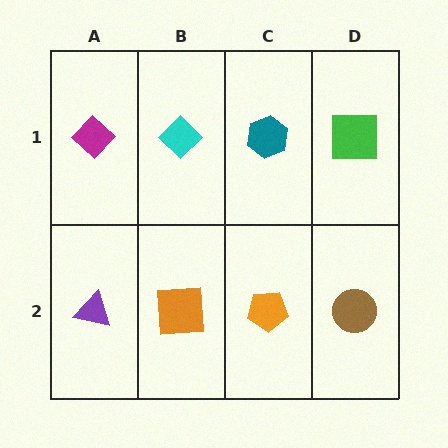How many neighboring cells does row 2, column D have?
2.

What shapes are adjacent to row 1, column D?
A brown circle (row 2, column D), a teal hexagon (row 1, column C).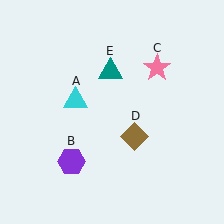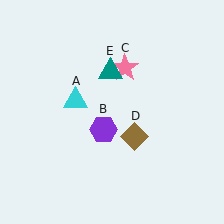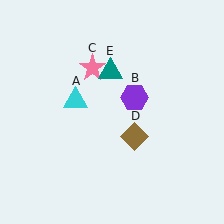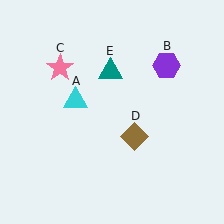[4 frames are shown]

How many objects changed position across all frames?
2 objects changed position: purple hexagon (object B), pink star (object C).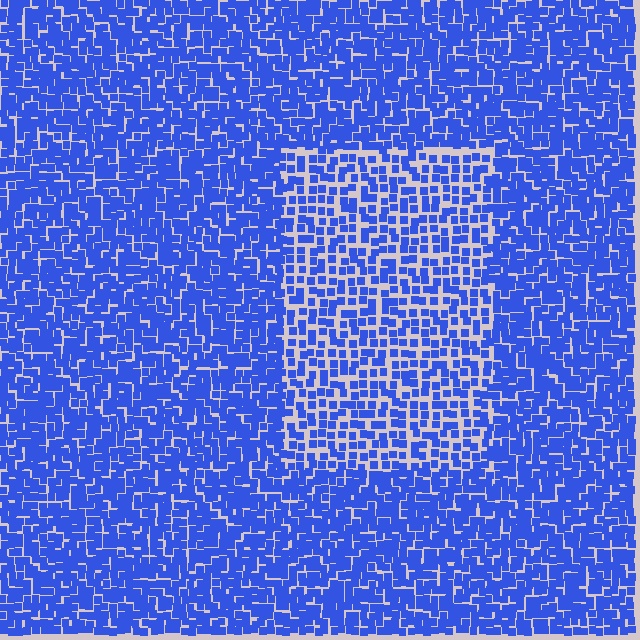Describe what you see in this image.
The image contains small blue elements arranged at two different densities. A rectangle-shaped region is visible where the elements are less densely packed than the surrounding area.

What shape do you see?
I see a rectangle.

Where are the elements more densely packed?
The elements are more densely packed outside the rectangle boundary.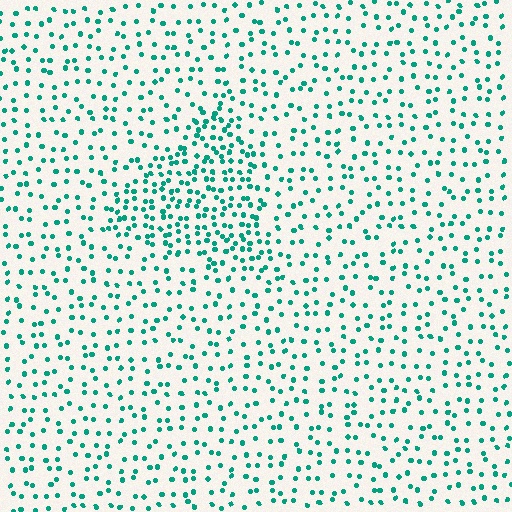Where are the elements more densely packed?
The elements are more densely packed inside the triangle boundary.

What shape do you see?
I see a triangle.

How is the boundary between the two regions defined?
The boundary is defined by a change in element density (approximately 2.0x ratio). All elements are the same color, size, and shape.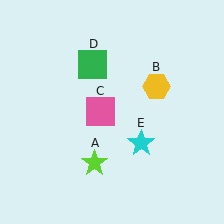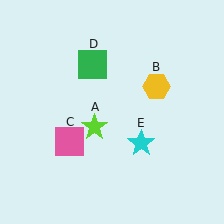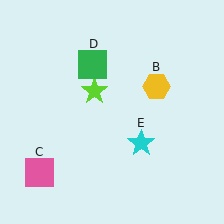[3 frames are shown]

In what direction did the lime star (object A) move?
The lime star (object A) moved up.